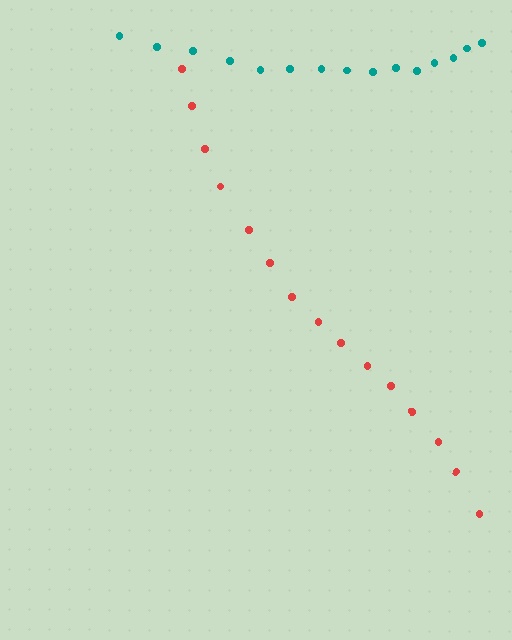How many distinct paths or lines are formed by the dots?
There are 2 distinct paths.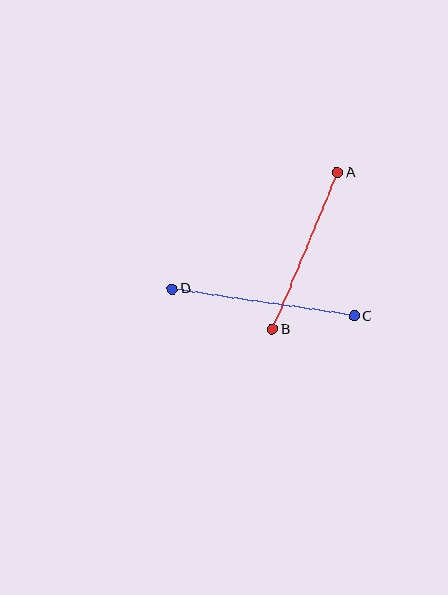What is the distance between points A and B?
The distance is approximately 169 pixels.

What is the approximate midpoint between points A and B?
The midpoint is at approximately (305, 251) pixels.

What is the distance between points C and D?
The distance is approximately 184 pixels.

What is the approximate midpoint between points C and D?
The midpoint is at approximately (263, 303) pixels.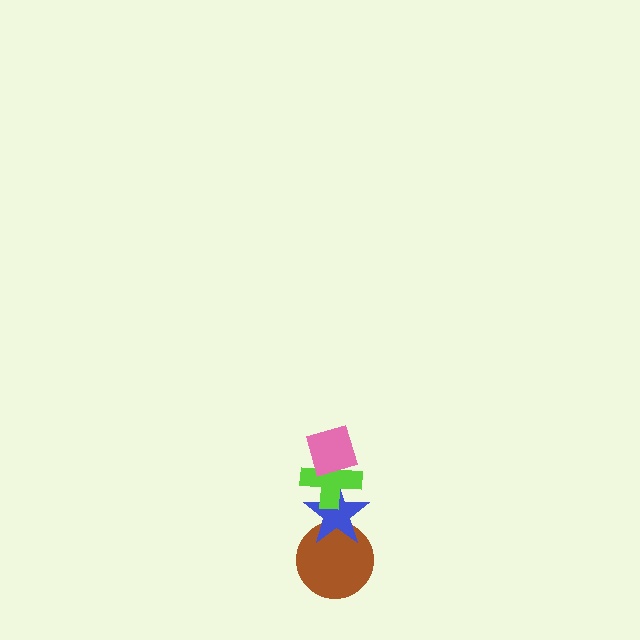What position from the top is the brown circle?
The brown circle is 4th from the top.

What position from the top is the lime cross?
The lime cross is 2nd from the top.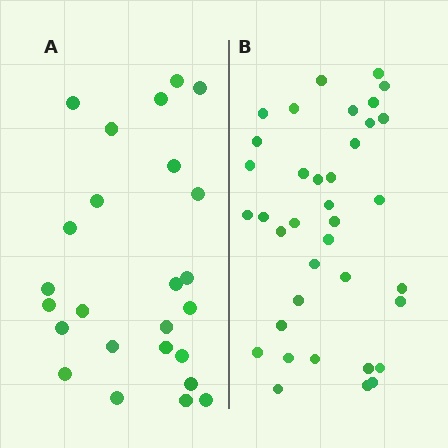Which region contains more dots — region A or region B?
Region B (the right region) has more dots.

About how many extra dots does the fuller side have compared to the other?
Region B has roughly 12 or so more dots than region A.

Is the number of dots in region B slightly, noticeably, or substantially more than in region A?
Region B has substantially more. The ratio is roughly 1.5 to 1.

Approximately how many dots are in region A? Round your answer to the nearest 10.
About 20 dots. (The exact count is 25, which rounds to 20.)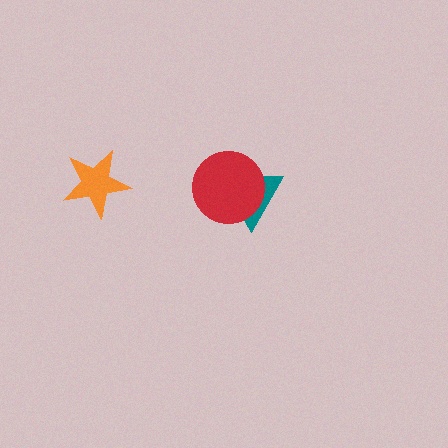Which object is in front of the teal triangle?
The red circle is in front of the teal triangle.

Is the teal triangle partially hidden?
Yes, it is partially covered by another shape.